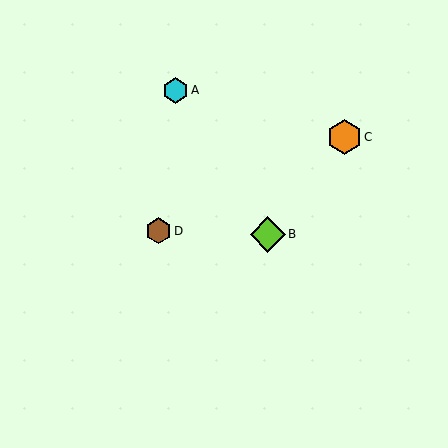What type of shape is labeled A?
Shape A is a cyan hexagon.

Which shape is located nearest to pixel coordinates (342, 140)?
The orange hexagon (labeled C) at (344, 137) is nearest to that location.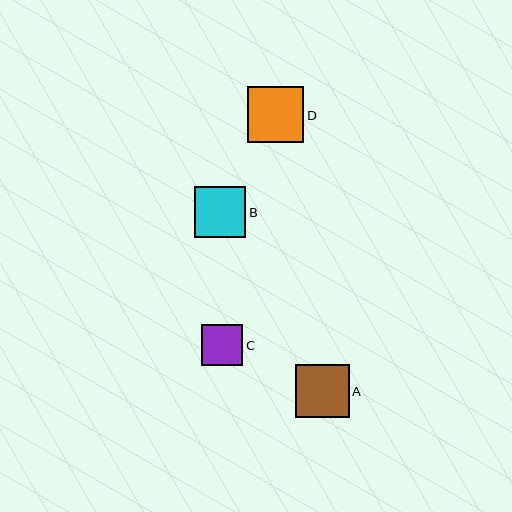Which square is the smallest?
Square C is the smallest with a size of approximately 41 pixels.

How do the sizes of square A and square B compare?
Square A and square B are approximately the same size.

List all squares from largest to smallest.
From largest to smallest: D, A, B, C.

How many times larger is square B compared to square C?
Square B is approximately 1.2 times the size of square C.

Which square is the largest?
Square D is the largest with a size of approximately 56 pixels.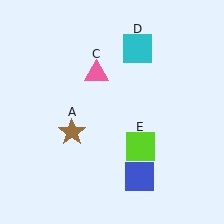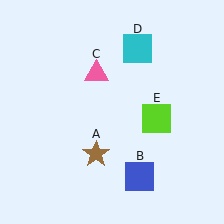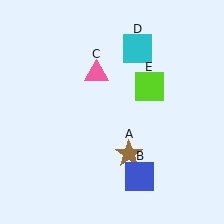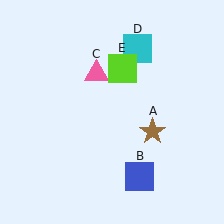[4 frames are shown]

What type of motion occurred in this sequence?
The brown star (object A), lime square (object E) rotated counterclockwise around the center of the scene.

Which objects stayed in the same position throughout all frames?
Blue square (object B) and pink triangle (object C) and cyan square (object D) remained stationary.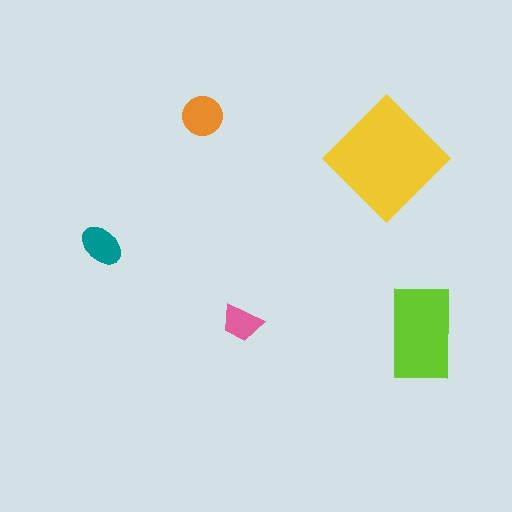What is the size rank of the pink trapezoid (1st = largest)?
5th.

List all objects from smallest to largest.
The pink trapezoid, the teal ellipse, the orange circle, the lime rectangle, the yellow diamond.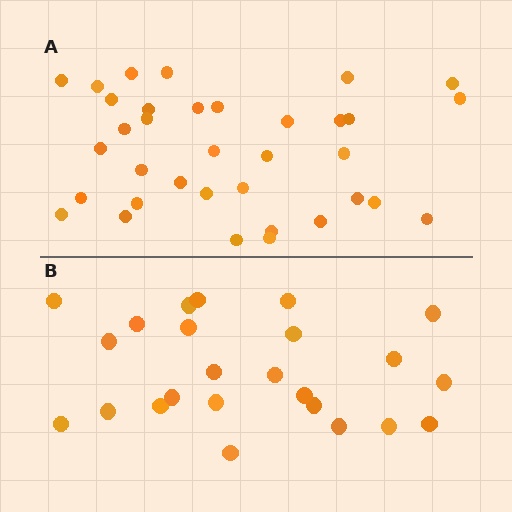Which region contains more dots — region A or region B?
Region A (the top region) has more dots.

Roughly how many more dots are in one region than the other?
Region A has roughly 12 or so more dots than region B.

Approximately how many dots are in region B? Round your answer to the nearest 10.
About 20 dots. (The exact count is 24, which rounds to 20.)